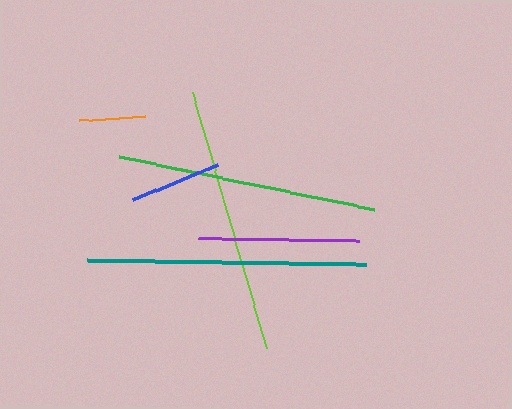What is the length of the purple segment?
The purple segment is approximately 162 pixels long.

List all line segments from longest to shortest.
From longest to shortest: teal, lime, green, purple, blue, orange.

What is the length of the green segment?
The green segment is approximately 261 pixels long.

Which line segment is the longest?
The teal line is the longest at approximately 278 pixels.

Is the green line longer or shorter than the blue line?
The green line is longer than the blue line.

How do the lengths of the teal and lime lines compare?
The teal and lime lines are approximately the same length.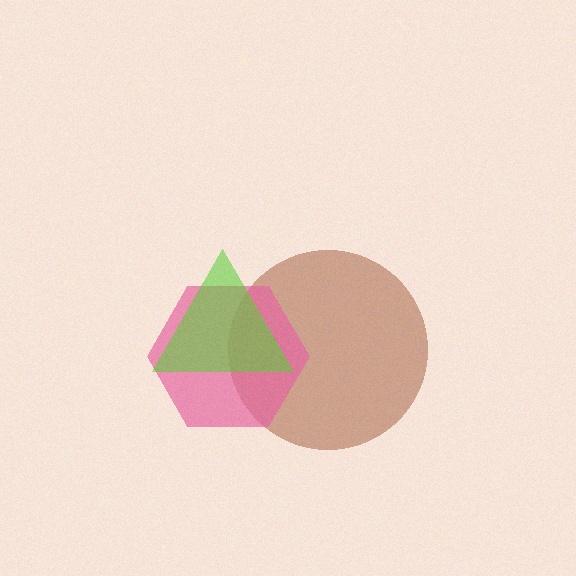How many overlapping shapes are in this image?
There are 3 overlapping shapes in the image.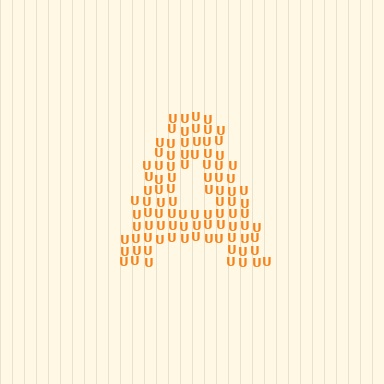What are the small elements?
The small elements are letter U's.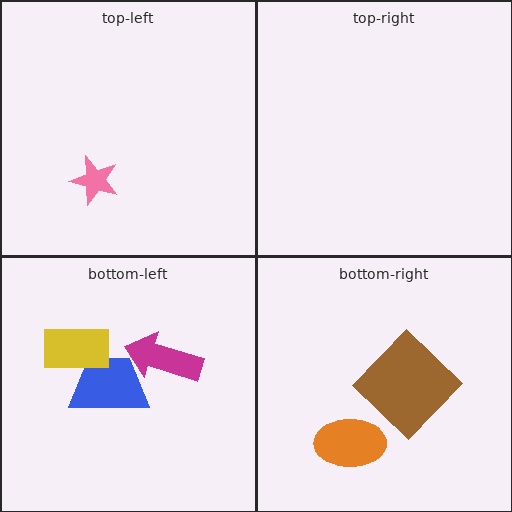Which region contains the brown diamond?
The bottom-right region.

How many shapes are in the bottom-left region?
3.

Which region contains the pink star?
The top-left region.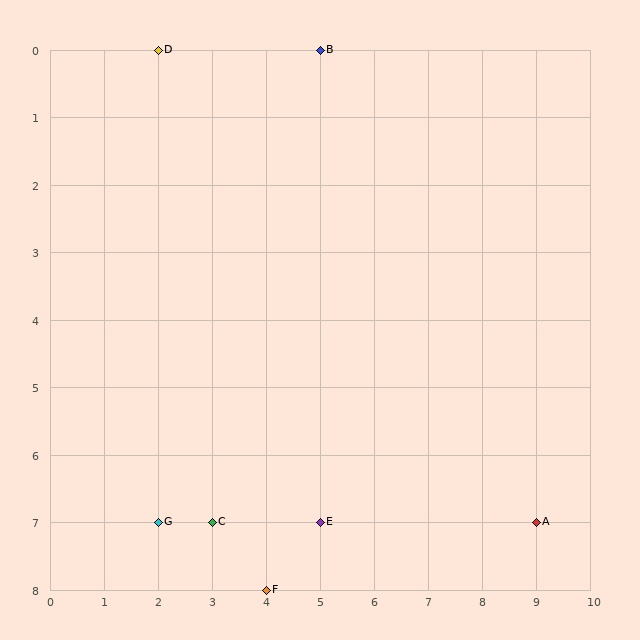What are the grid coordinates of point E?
Point E is at grid coordinates (5, 7).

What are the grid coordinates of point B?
Point B is at grid coordinates (5, 0).